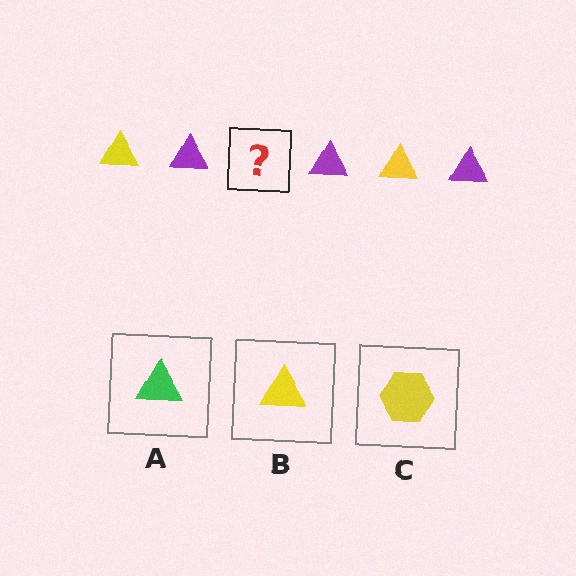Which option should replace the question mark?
Option B.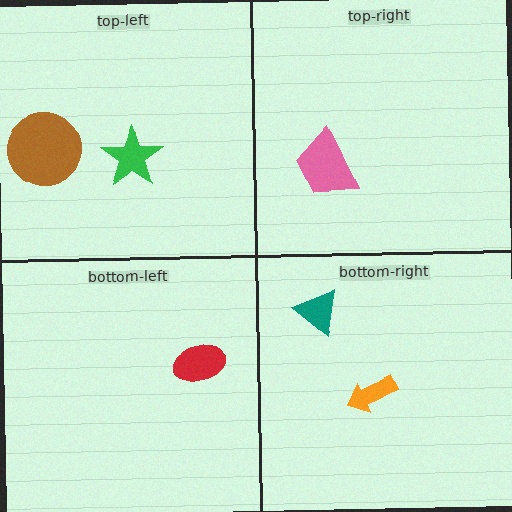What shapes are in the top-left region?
The green star, the brown circle.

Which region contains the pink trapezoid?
The top-right region.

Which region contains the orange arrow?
The bottom-right region.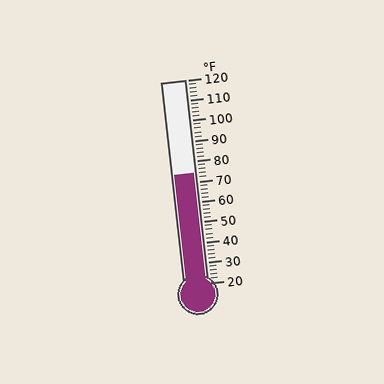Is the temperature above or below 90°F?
The temperature is below 90°F.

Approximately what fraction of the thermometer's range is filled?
The thermometer is filled to approximately 55% of its range.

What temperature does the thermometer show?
The thermometer shows approximately 74°F.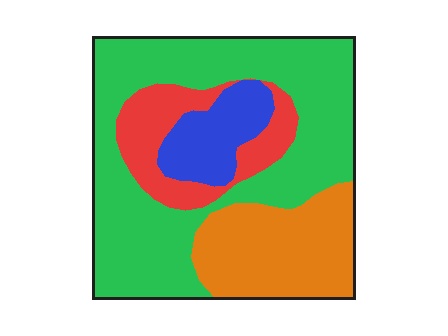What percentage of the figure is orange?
Orange covers roughly 20% of the figure.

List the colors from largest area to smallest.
From largest to smallest: green, orange, red, blue.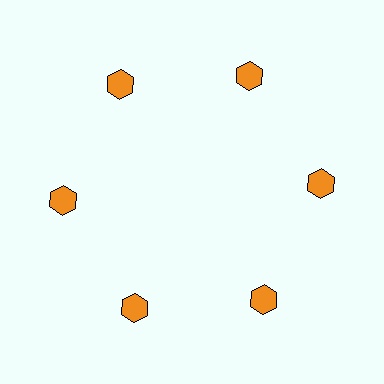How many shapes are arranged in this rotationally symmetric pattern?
There are 6 shapes, arranged in 6 groups of 1.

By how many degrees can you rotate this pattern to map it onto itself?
The pattern maps onto itself every 60 degrees of rotation.